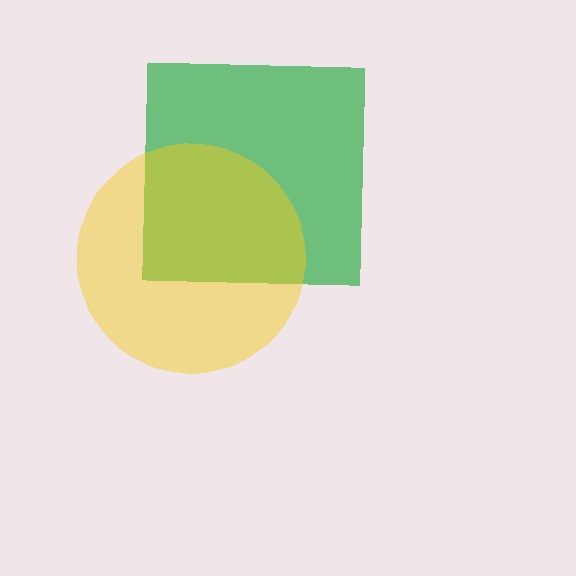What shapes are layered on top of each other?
The layered shapes are: a green square, a yellow circle.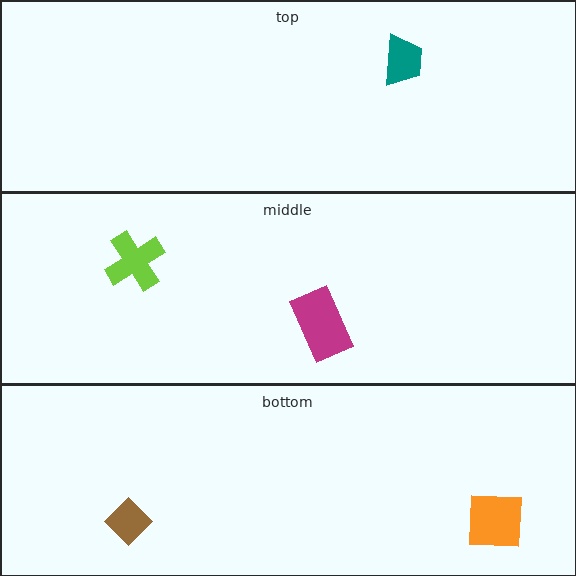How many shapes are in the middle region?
2.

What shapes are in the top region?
The teal trapezoid.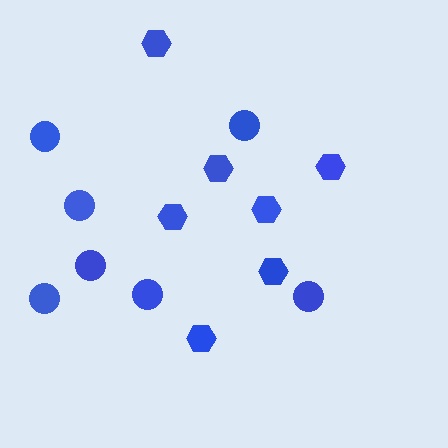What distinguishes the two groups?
There are 2 groups: one group of hexagons (7) and one group of circles (7).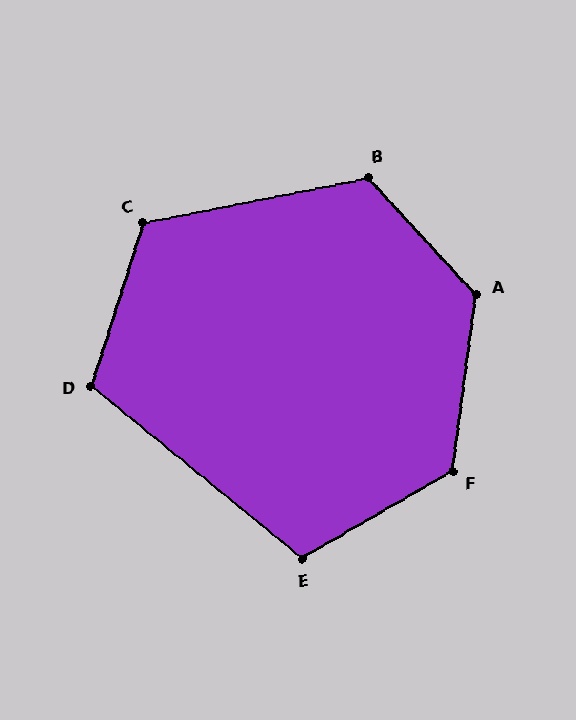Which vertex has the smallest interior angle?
E, at approximately 111 degrees.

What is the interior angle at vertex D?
Approximately 111 degrees (obtuse).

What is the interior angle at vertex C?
Approximately 119 degrees (obtuse).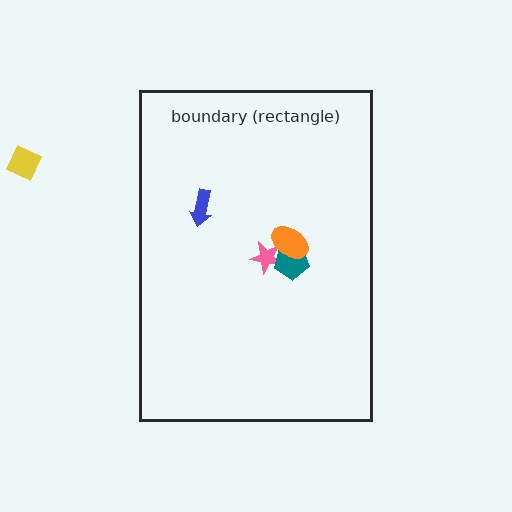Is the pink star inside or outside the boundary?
Inside.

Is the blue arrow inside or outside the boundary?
Inside.